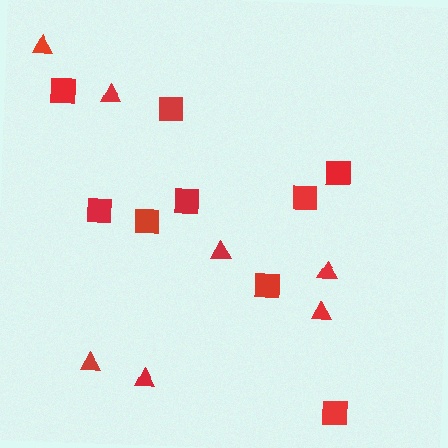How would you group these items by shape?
There are 2 groups: one group of triangles (7) and one group of squares (9).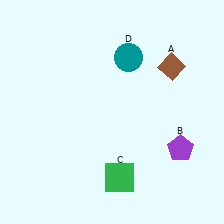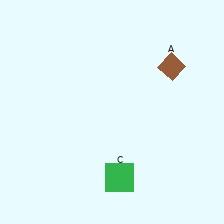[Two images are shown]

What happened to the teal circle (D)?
The teal circle (D) was removed in Image 2. It was in the top-right area of Image 1.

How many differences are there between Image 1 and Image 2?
There are 2 differences between the two images.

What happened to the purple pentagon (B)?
The purple pentagon (B) was removed in Image 2. It was in the bottom-right area of Image 1.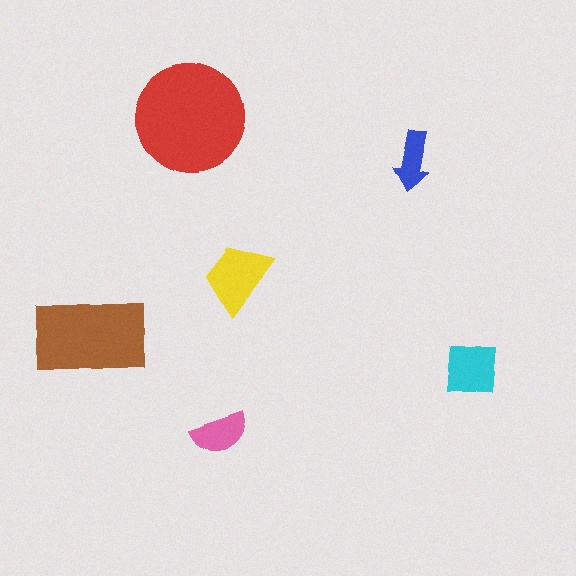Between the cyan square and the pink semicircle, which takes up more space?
The cyan square.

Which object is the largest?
The red circle.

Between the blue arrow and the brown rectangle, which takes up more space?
The brown rectangle.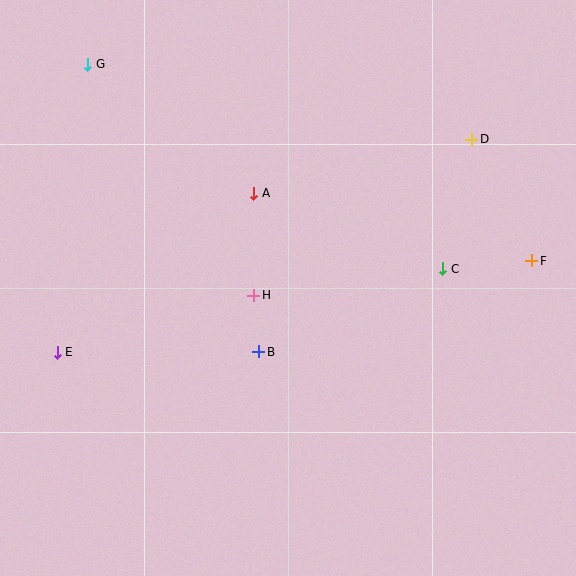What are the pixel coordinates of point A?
Point A is at (254, 193).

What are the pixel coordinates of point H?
Point H is at (254, 295).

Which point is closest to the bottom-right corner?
Point F is closest to the bottom-right corner.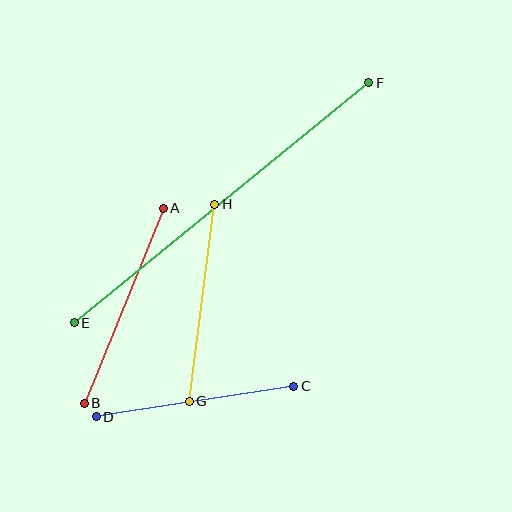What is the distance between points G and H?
The distance is approximately 198 pixels.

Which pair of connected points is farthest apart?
Points E and F are farthest apart.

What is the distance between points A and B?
The distance is approximately 210 pixels.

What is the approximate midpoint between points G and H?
The midpoint is at approximately (202, 303) pixels.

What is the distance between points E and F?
The distance is approximately 380 pixels.